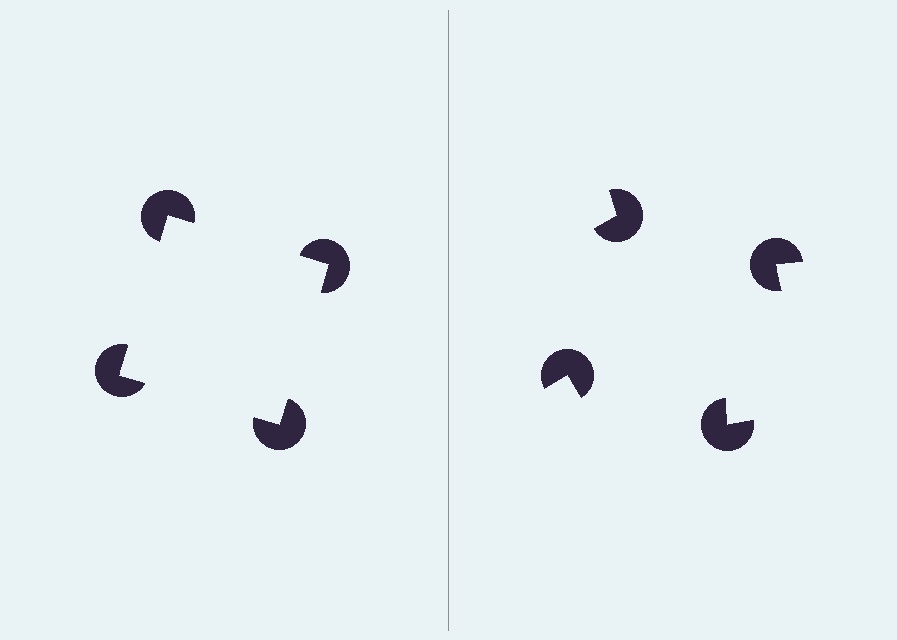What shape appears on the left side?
An illusory square.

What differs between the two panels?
The pac-man discs are positioned identically on both sides; only the wedge orientations differ. On the left they align to a square; on the right they are misaligned.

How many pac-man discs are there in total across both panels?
8 — 4 on each side.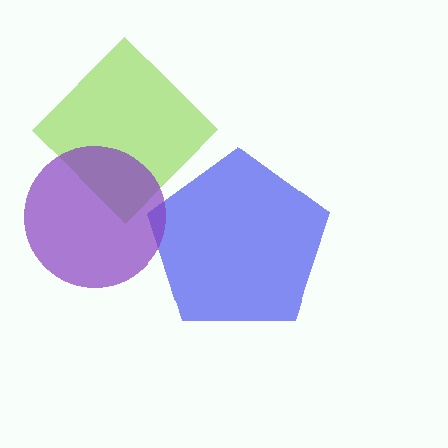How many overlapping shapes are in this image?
There are 3 overlapping shapes in the image.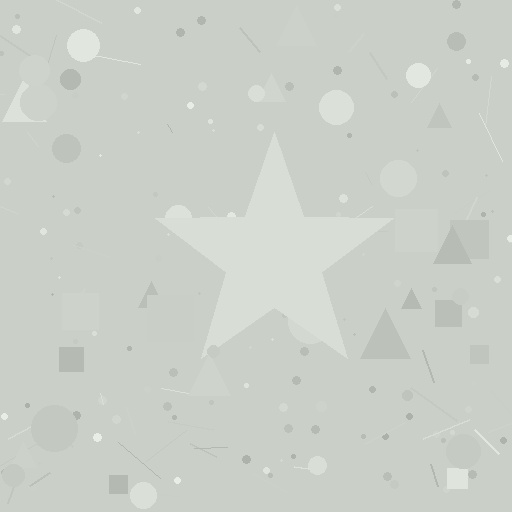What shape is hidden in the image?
A star is hidden in the image.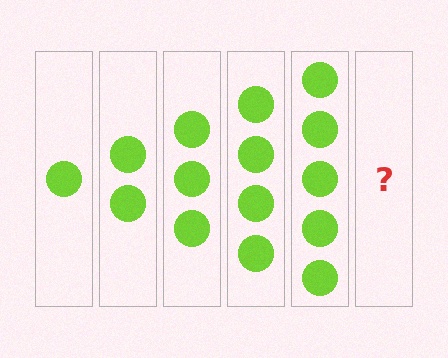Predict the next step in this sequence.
The next step is 6 circles.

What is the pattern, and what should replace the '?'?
The pattern is that each step adds one more circle. The '?' should be 6 circles.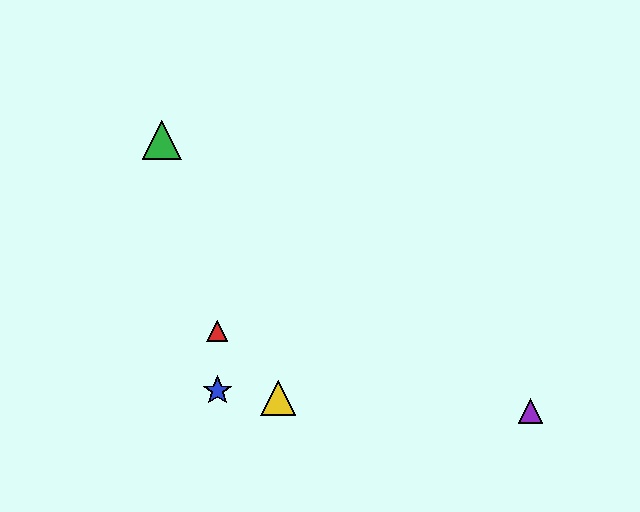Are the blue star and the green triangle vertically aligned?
No, the blue star is at x≈217 and the green triangle is at x≈162.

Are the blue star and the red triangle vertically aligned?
Yes, both are at x≈217.